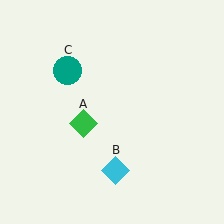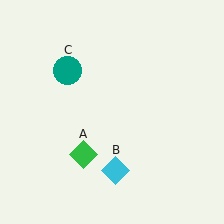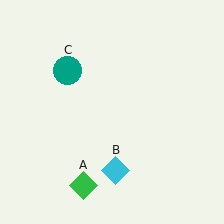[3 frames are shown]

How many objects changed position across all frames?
1 object changed position: green diamond (object A).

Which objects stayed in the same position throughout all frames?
Cyan diamond (object B) and teal circle (object C) remained stationary.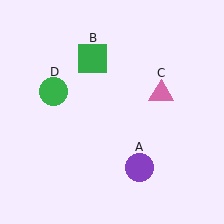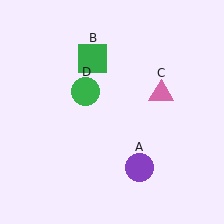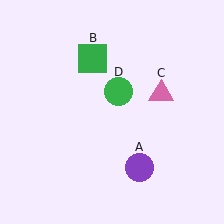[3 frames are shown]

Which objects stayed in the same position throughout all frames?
Purple circle (object A) and green square (object B) and pink triangle (object C) remained stationary.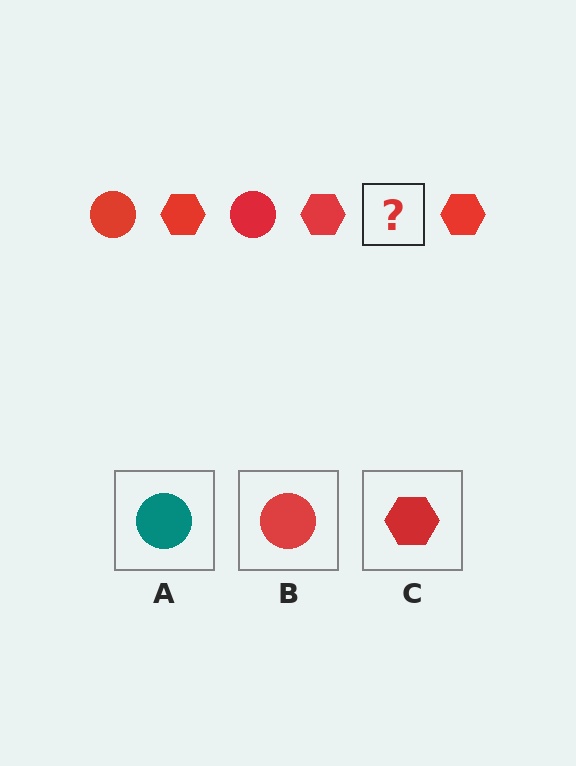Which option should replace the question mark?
Option B.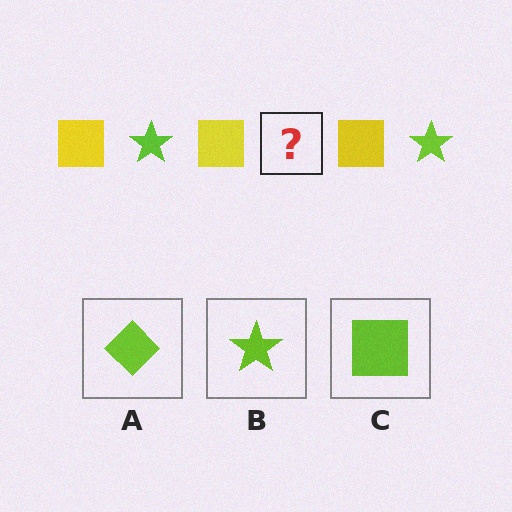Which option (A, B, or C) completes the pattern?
B.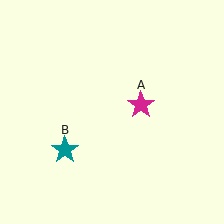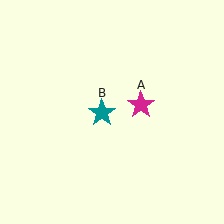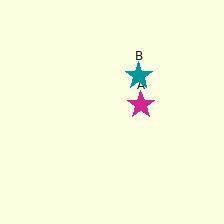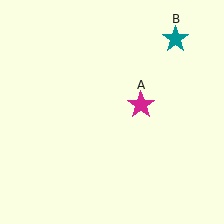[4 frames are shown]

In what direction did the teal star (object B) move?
The teal star (object B) moved up and to the right.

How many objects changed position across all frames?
1 object changed position: teal star (object B).